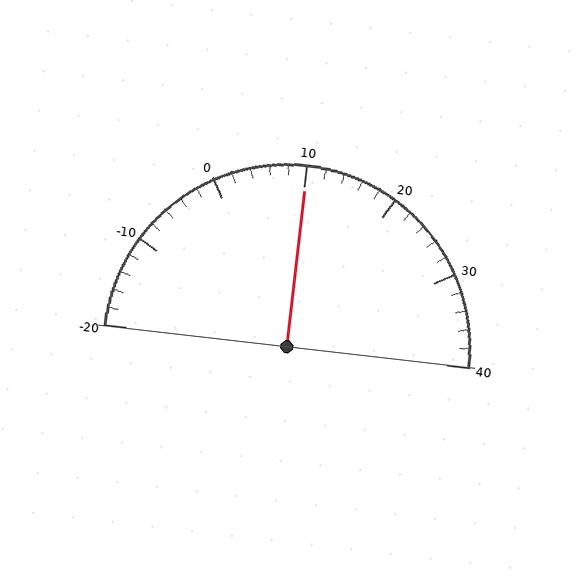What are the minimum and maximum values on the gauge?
The gauge ranges from -20 to 40.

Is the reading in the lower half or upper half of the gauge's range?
The reading is in the upper half of the range (-20 to 40).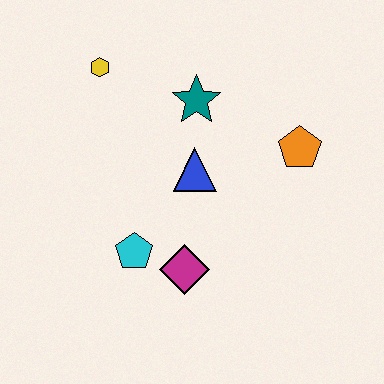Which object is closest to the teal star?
The blue triangle is closest to the teal star.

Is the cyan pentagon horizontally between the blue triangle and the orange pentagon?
No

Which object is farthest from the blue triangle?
The yellow hexagon is farthest from the blue triangle.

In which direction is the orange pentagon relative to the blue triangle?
The orange pentagon is to the right of the blue triangle.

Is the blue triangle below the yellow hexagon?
Yes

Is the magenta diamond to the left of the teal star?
Yes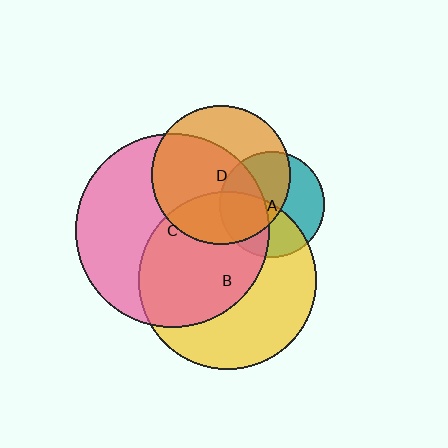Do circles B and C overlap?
Yes.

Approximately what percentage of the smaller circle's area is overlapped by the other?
Approximately 55%.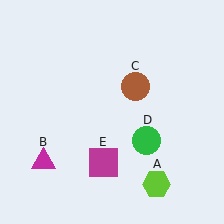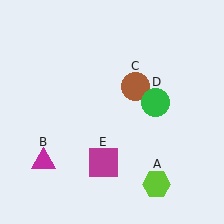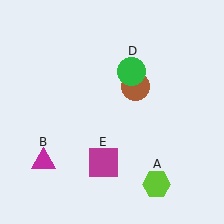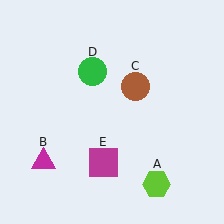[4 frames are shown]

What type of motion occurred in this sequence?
The green circle (object D) rotated counterclockwise around the center of the scene.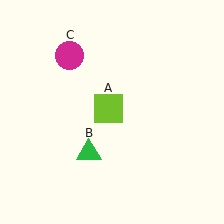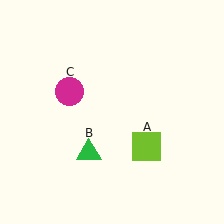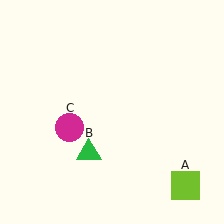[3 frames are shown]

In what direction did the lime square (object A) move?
The lime square (object A) moved down and to the right.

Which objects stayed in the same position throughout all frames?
Green triangle (object B) remained stationary.